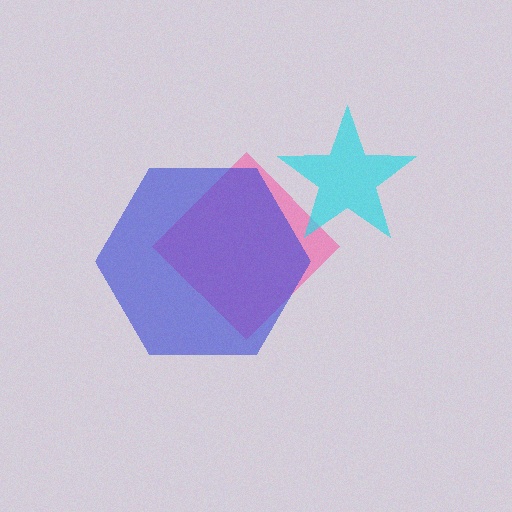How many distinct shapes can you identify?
There are 3 distinct shapes: a pink diamond, a blue hexagon, a cyan star.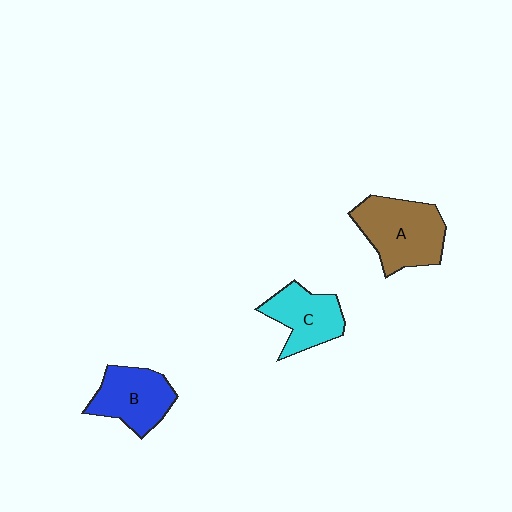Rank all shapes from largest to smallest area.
From largest to smallest: A (brown), B (blue), C (cyan).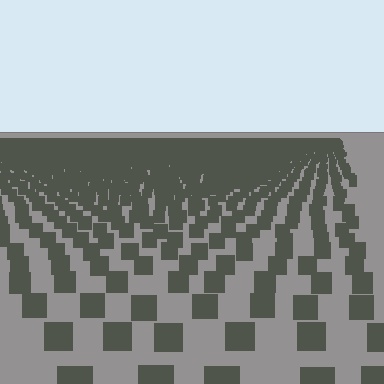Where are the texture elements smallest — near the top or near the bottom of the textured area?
Near the top.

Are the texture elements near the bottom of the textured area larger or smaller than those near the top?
Larger. Near the bottom, elements are closer to the viewer and appear at a bigger on-screen size.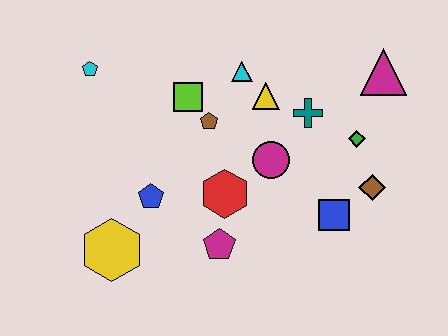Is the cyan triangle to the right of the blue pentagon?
Yes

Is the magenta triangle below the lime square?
No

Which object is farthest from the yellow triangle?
The yellow hexagon is farthest from the yellow triangle.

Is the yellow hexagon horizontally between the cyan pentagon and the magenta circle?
Yes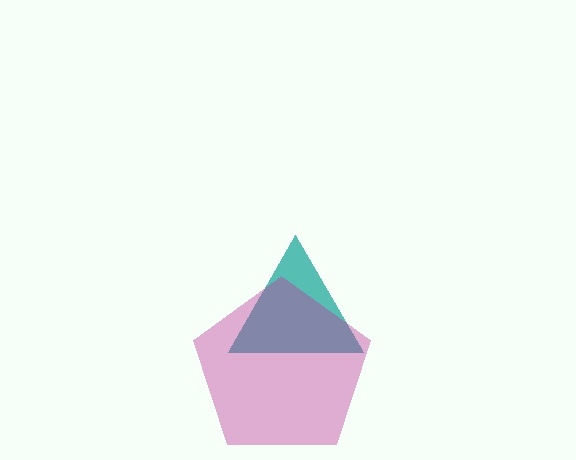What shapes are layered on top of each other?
The layered shapes are: a teal triangle, a magenta pentagon.